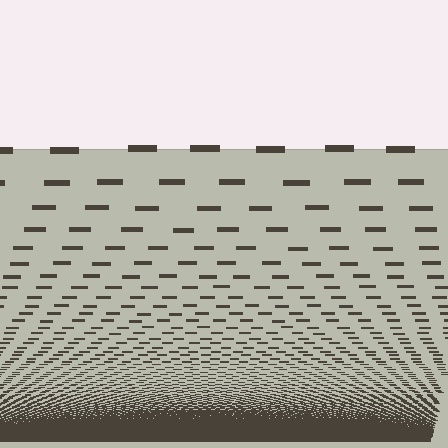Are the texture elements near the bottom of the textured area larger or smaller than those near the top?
Smaller. The gradient is inverted — elements near the bottom are smaller and denser.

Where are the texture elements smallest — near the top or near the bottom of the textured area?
Near the bottom.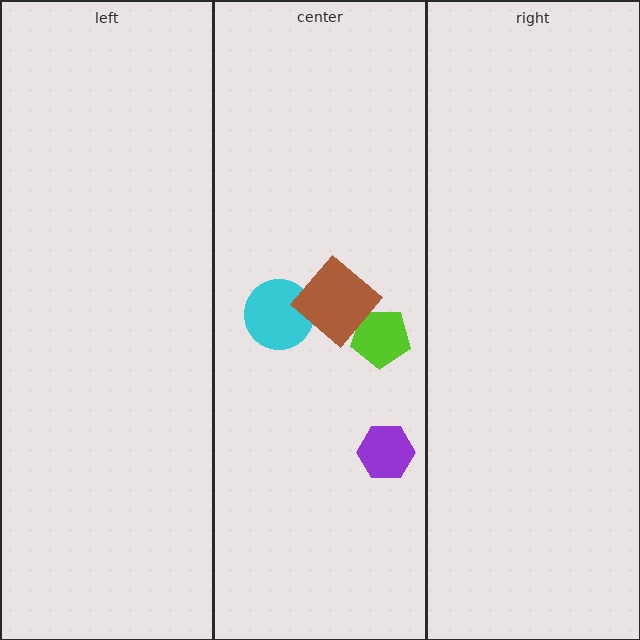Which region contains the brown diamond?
The center region.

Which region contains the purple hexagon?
The center region.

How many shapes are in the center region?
4.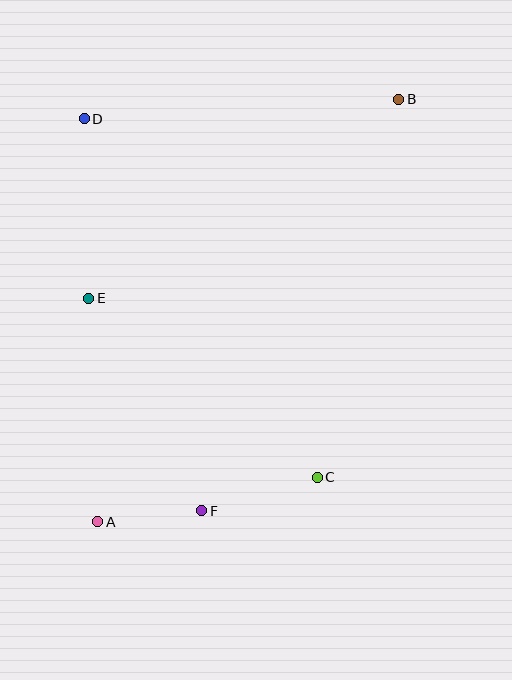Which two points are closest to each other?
Points A and F are closest to each other.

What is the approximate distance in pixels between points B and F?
The distance between B and F is approximately 456 pixels.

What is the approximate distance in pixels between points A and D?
The distance between A and D is approximately 403 pixels.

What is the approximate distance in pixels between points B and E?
The distance between B and E is approximately 368 pixels.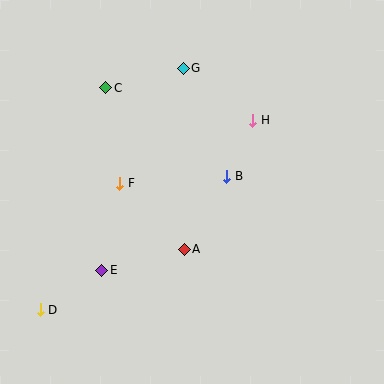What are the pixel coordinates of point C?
Point C is at (106, 88).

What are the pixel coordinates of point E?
Point E is at (102, 270).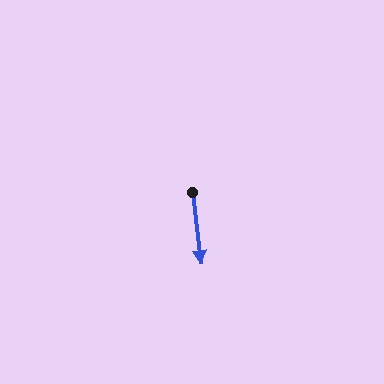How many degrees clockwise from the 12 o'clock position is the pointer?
Approximately 173 degrees.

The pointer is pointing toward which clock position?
Roughly 6 o'clock.